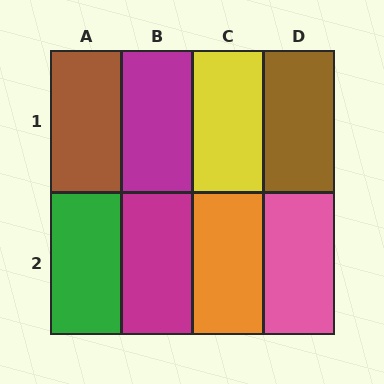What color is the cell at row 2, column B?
Magenta.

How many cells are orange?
1 cell is orange.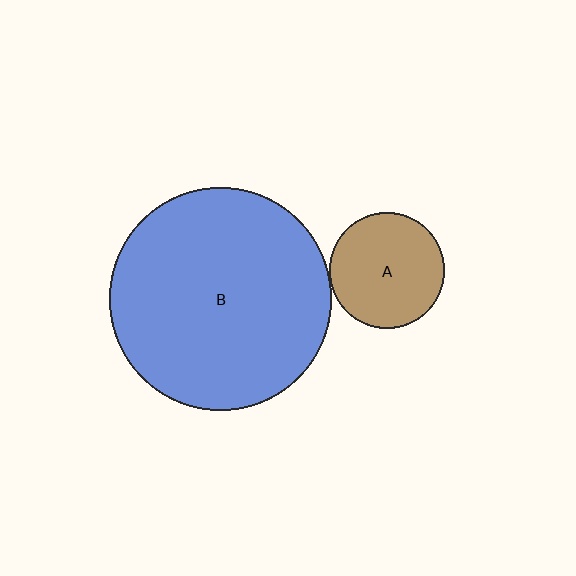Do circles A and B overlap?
Yes.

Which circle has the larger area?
Circle B (blue).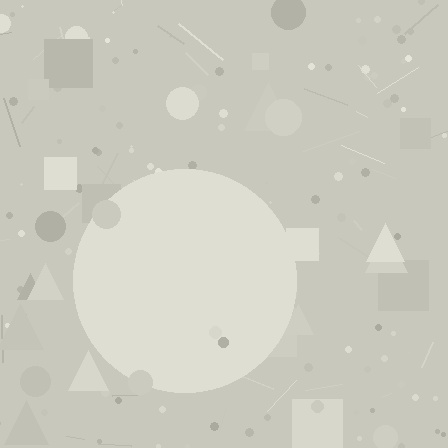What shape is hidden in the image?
A circle is hidden in the image.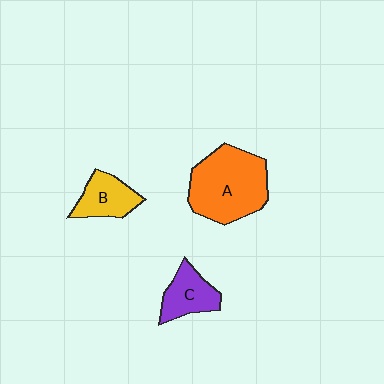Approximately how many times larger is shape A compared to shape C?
Approximately 2.1 times.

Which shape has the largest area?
Shape A (orange).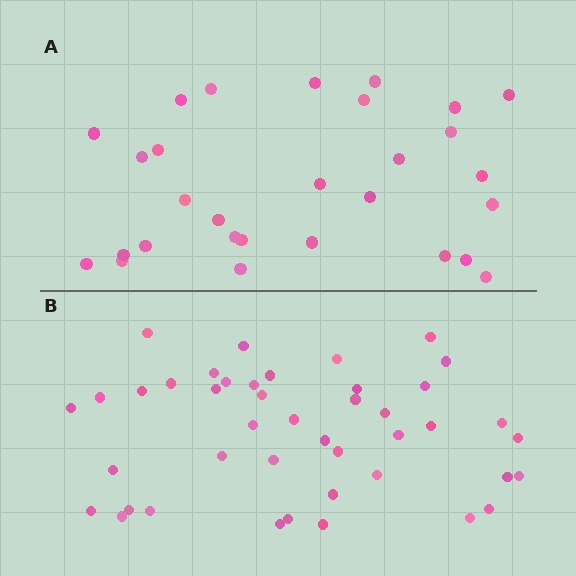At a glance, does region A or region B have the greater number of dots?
Region B (the bottom region) has more dots.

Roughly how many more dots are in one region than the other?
Region B has approximately 15 more dots than region A.